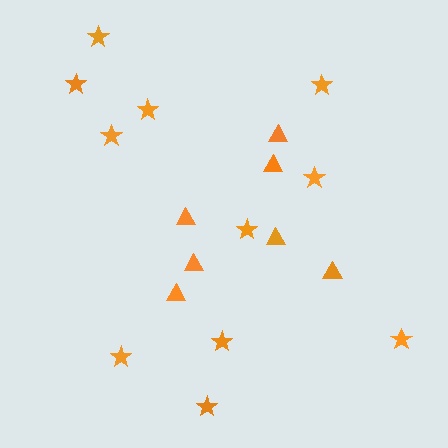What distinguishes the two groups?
There are 2 groups: one group of stars (11) and one group of triangles (7).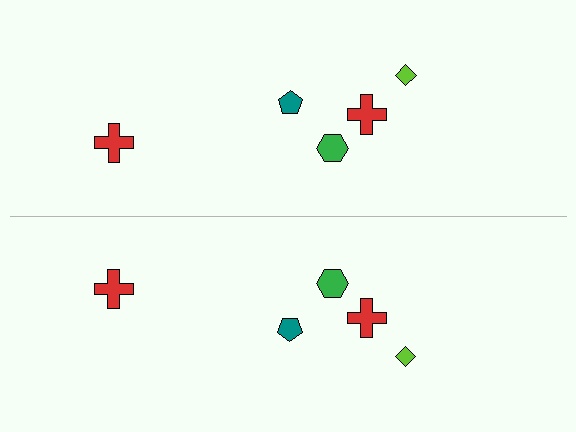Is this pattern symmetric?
Yes, this pattern has bilateral (reflection) symmetry.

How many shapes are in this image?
There are 10 shapes in this image.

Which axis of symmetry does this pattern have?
The pattern has a horizontal axis of symmetry running through the center of the image.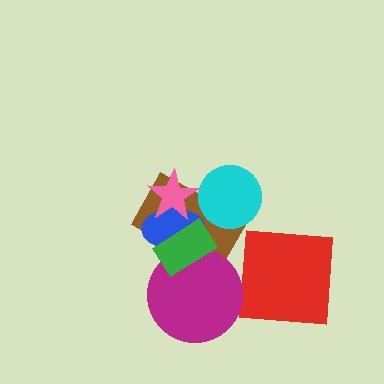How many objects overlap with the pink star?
2 objects overlap with the pink star.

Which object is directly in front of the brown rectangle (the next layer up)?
The blue ellipse is directly in front of the brown rectangle.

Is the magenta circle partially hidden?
Yes, it is partially covered by another shape.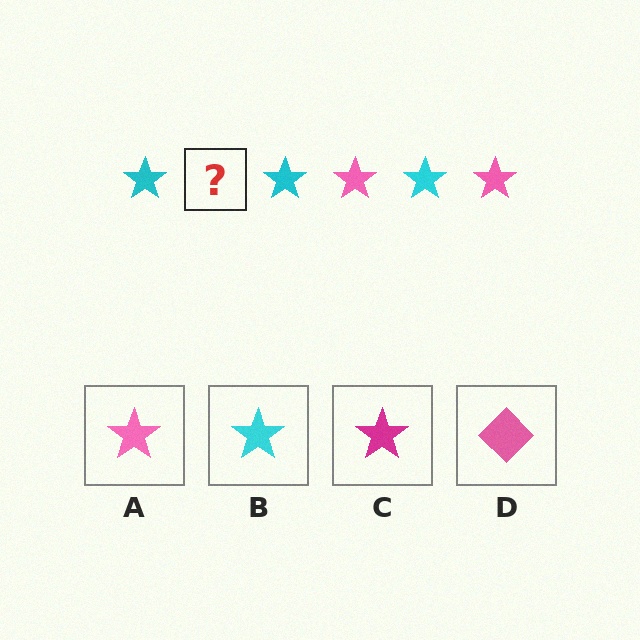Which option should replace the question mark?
Option A.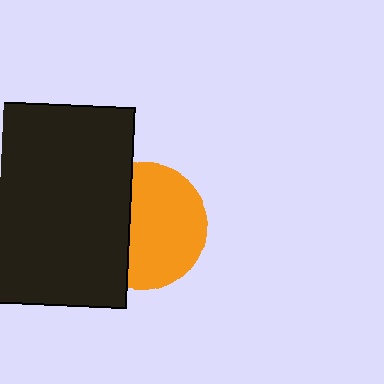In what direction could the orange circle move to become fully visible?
The orange circle could move right. That would shift it out from behind the black rectangle entirely.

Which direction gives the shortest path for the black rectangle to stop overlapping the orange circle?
Moving left gives the shortest separation.